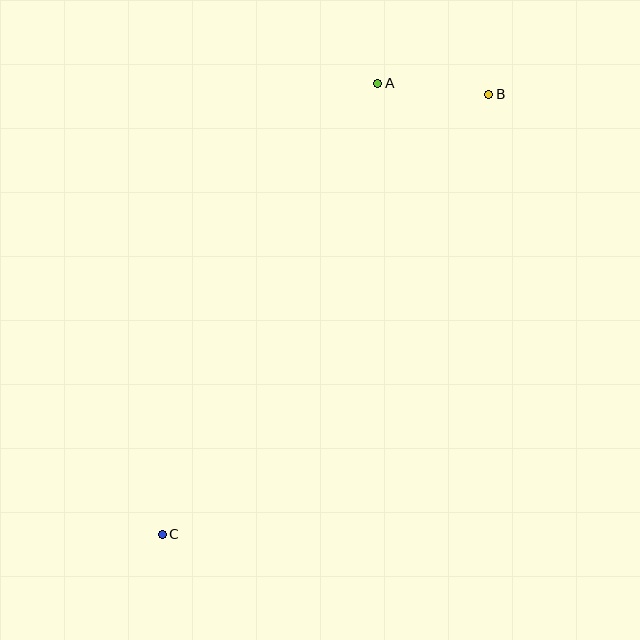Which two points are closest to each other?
Points A and B are closest to each other.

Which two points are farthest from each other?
Points B and C are farthest from each other.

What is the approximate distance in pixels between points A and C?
The distance between A and C is approximately 500 pixels.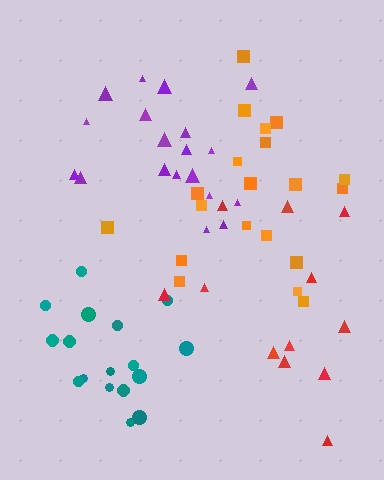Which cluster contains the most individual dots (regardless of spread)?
Orange (20).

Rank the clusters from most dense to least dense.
teal, purple, orange, red.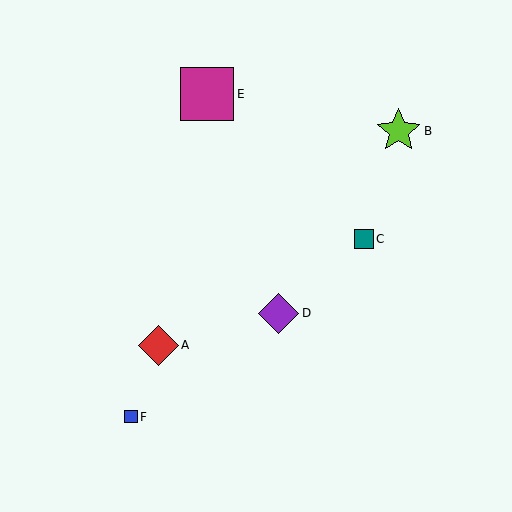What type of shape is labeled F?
Shape F is a blue square.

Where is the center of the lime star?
The center of the lime star is at (399, 131).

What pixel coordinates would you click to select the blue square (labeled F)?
Click at (131, 417) to select the blue square F.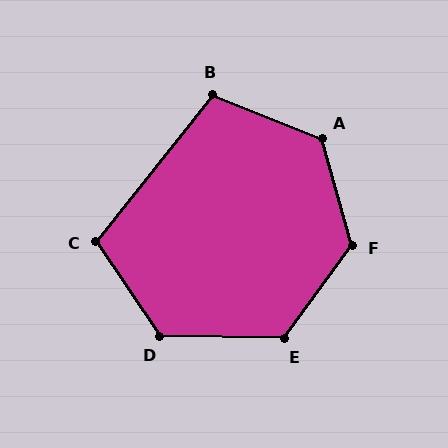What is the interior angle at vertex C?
Approximately 107 degrees (obtuse).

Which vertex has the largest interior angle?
F, at approximately 128 degrees.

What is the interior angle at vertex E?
Approximately 125 degrees (obtuse).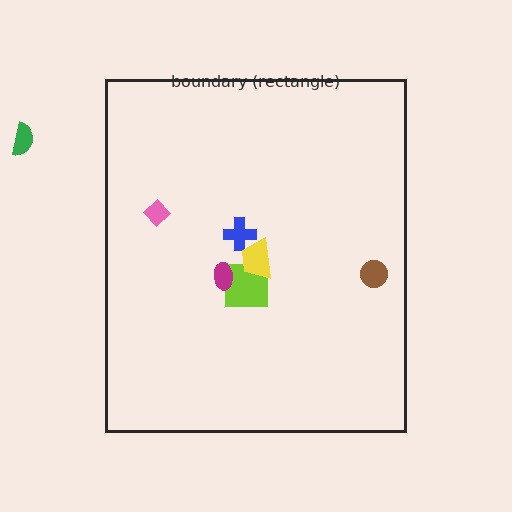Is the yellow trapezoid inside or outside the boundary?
Inside.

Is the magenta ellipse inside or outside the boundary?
Inside.